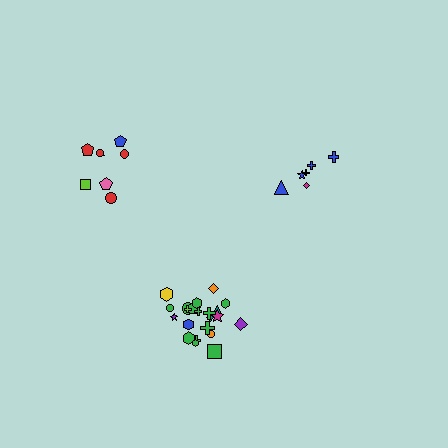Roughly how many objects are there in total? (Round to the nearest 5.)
Roughly 35 objects in total.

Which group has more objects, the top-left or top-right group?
The top-left group.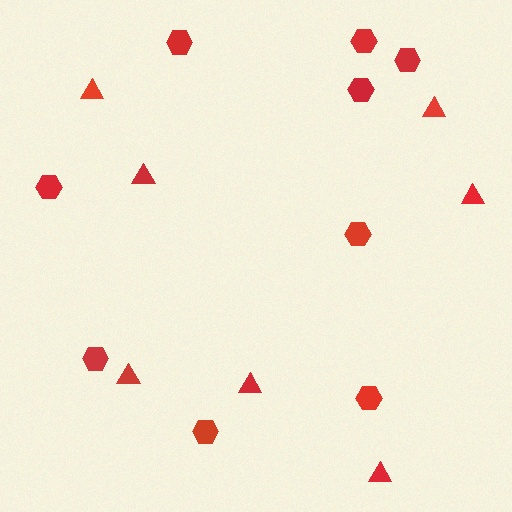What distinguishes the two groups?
There are 2 groups: one group of triangles (7) and one group of hexagons (9).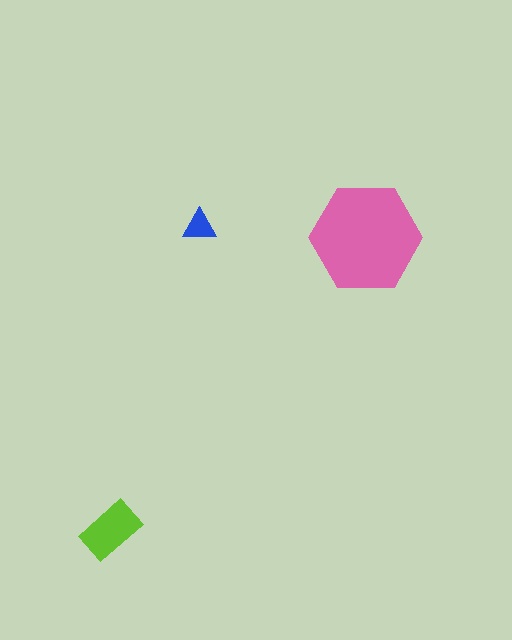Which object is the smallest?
The blue triangle.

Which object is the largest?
The pink hexagon.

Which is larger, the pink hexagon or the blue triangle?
The pink hexagon.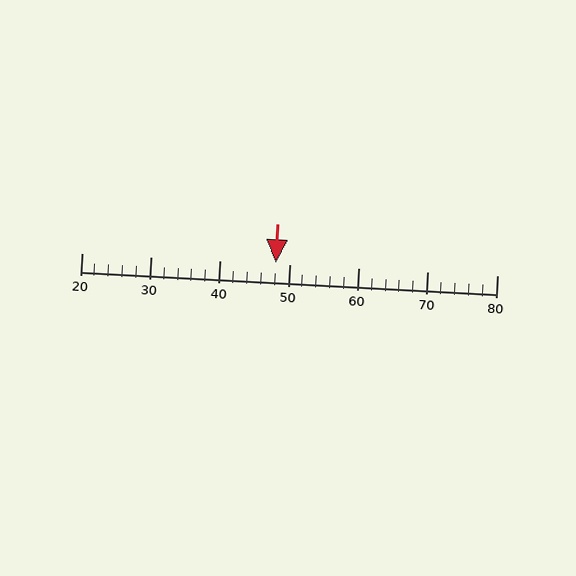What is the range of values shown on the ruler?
The ruler shows values from 20 to 80.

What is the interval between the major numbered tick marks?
The major tick marks are spaced 10 units apart.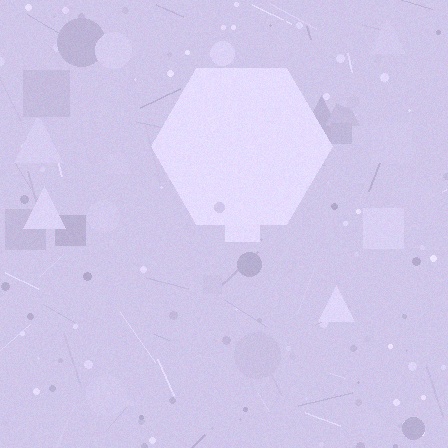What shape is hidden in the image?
A hexagon is hidden in the image.